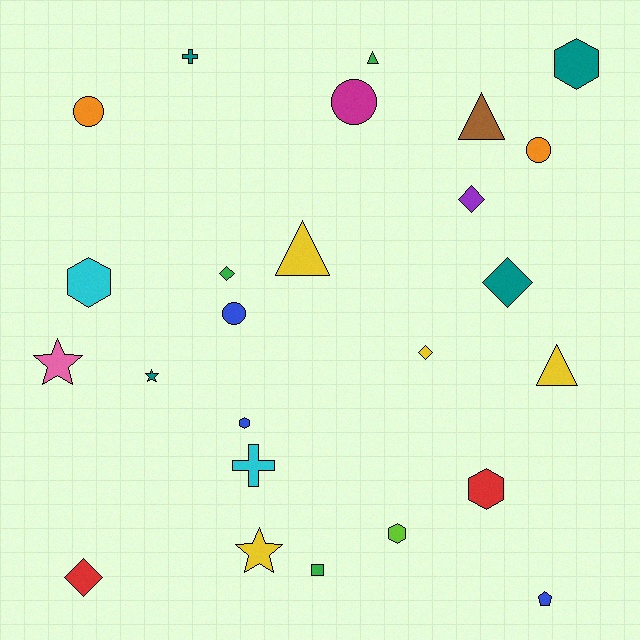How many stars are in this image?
There are 3 stars.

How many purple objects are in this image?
There is 1 purple object.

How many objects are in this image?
There are 25 objects.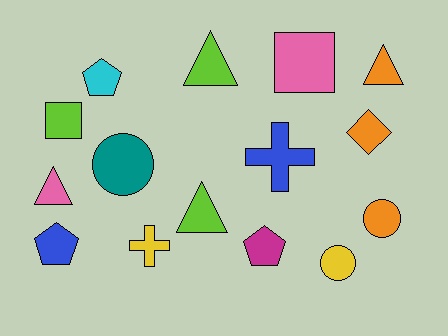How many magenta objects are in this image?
There is 1 magenta object.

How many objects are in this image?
There are 15 objects.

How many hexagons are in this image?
There are no hexagons.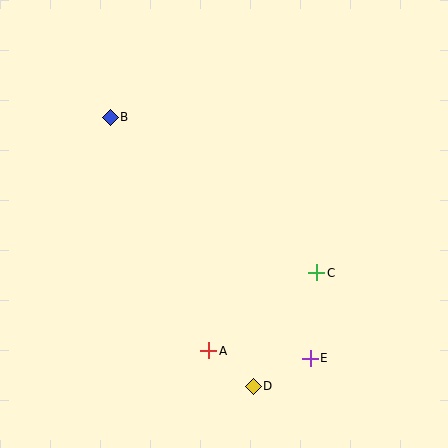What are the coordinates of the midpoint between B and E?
The midpoint between B and E is at (210, 238).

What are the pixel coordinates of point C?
Point C is at (317, 273).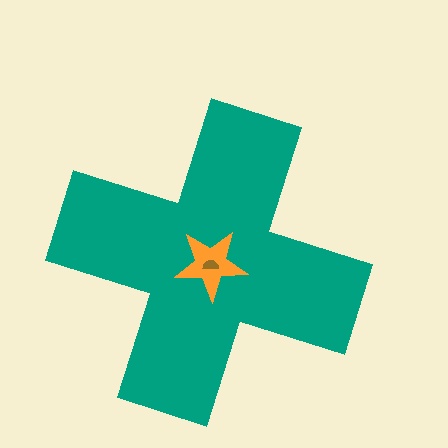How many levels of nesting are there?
3.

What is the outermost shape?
The teal cross.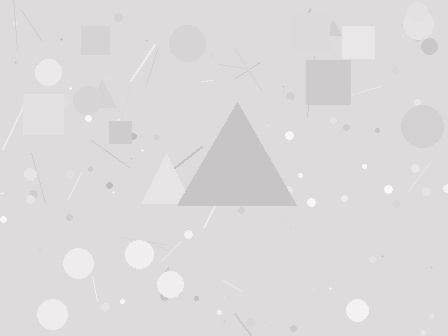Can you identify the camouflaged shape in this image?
The camouflaged shape is a triangle.